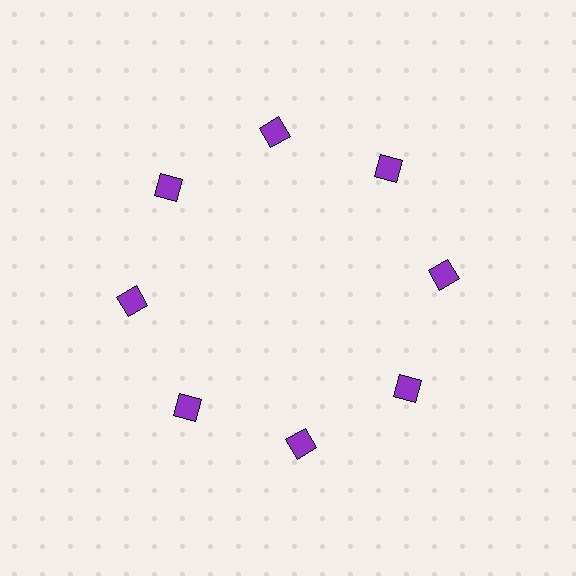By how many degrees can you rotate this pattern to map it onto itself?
The pattern maps onto itself every 45 degrees of rotation.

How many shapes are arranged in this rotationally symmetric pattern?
There are 8 shapes, arranged in 8 groups of 1.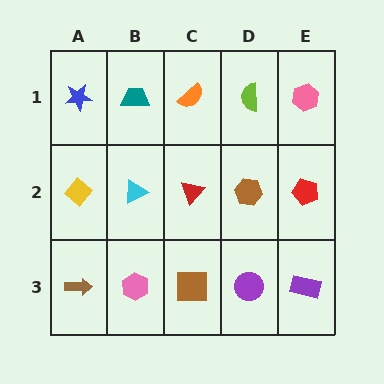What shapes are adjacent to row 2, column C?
An orange semicircle (row 1, column C), a brown square (row 3, column C), a cyan triangle (row 2, column B), a brown hexagon (row 2, column D).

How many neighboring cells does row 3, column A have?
2.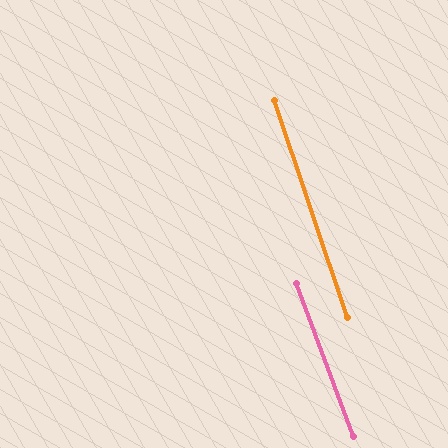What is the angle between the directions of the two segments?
Approximately 2 degrees.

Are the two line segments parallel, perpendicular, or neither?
Parallel — their directions differ by only 1.9°.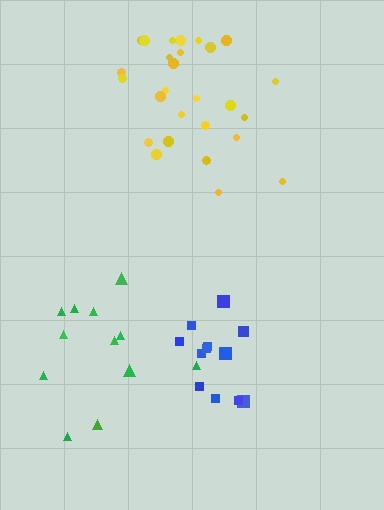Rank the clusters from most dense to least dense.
yellow, blue, green.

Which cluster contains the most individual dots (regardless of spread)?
Yellow (27).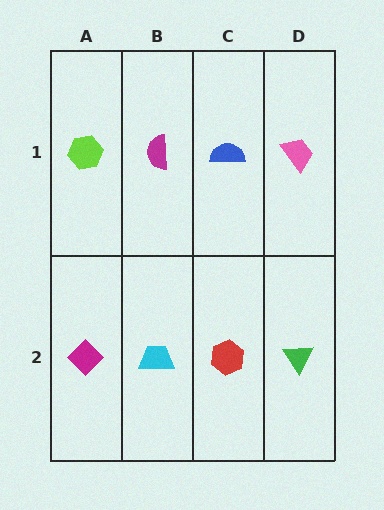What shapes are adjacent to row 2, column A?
A lime hexagon (row 1, column A), a cyan trapezoid (row 2, column B).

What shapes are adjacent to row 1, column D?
A green triangle (row 2, column D), a blue semicircle (row 1, column C).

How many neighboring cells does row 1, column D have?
2.